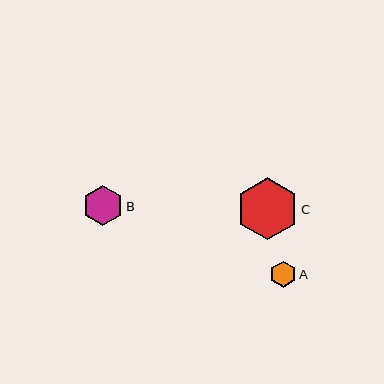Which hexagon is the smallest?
Hexagon A is the smallest with a size of approximately 26 pixels.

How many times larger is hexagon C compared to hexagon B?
Hexagon C is approximately 1.6 times the size of hexagon B.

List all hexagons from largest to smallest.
From largest to smallest: C, B, A.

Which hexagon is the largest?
Hexagon C is the largest with a size of approximately 63 pixels.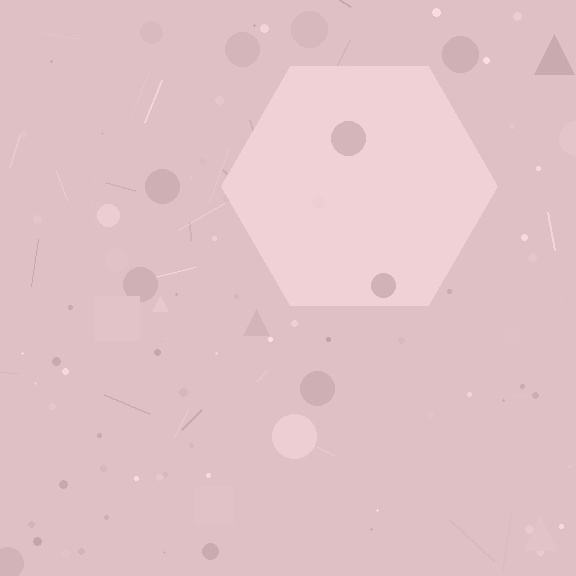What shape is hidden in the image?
A hexagon is hidden in the image.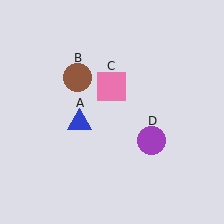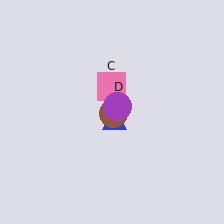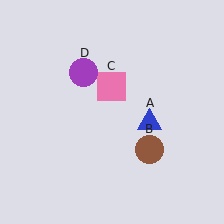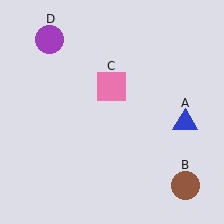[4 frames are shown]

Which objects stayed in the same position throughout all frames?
Pink square (object C) remained stationary.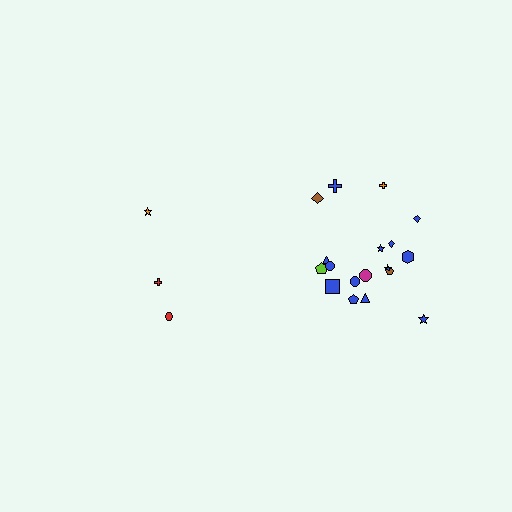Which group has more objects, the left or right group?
The right group.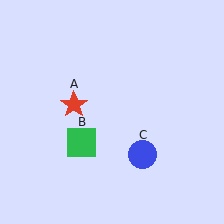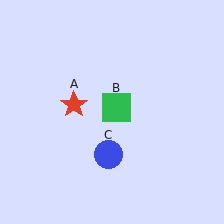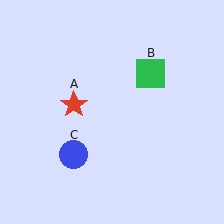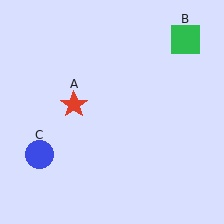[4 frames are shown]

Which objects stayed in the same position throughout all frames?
Red star (object A) remained stationary.